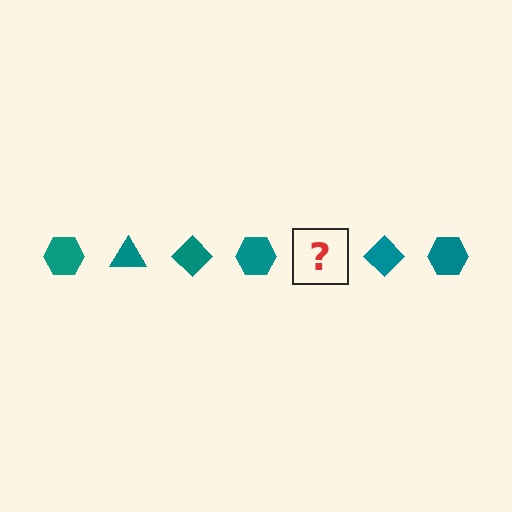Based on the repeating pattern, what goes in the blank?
The blank should be a teal triangle.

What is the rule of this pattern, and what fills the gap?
The rule is that the pattern cycles through hexagon, triangle, diamond shapes in teal. The gap should be filled with a teal triangle.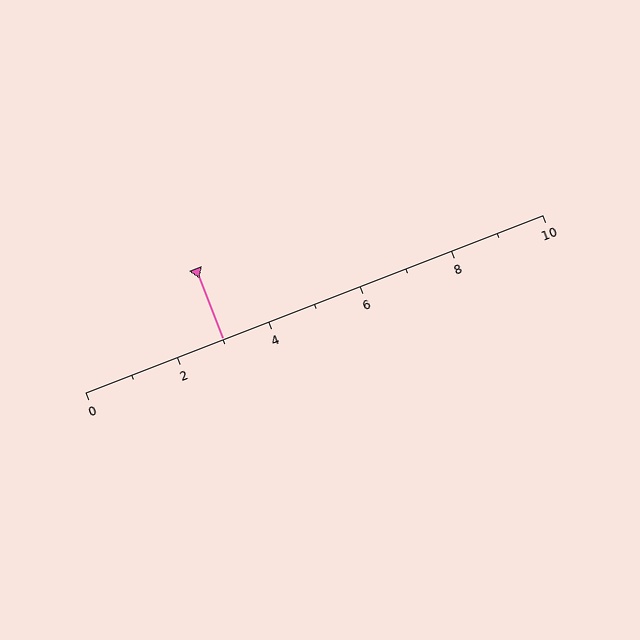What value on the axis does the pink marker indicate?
The marker indicates approximately 3.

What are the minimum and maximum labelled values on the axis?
The axis runs from 0 to 10.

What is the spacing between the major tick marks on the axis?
The major ticks are spaced 2 apart.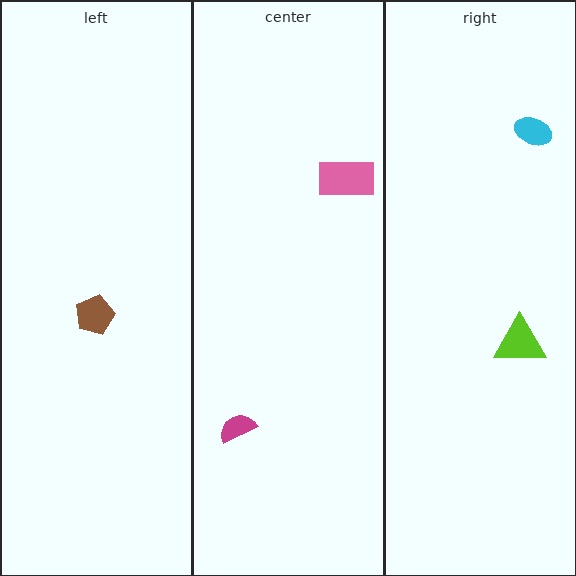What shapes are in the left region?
The brown pentagon.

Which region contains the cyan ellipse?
The right region.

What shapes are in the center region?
The magenta semicircle, the pink rectangle.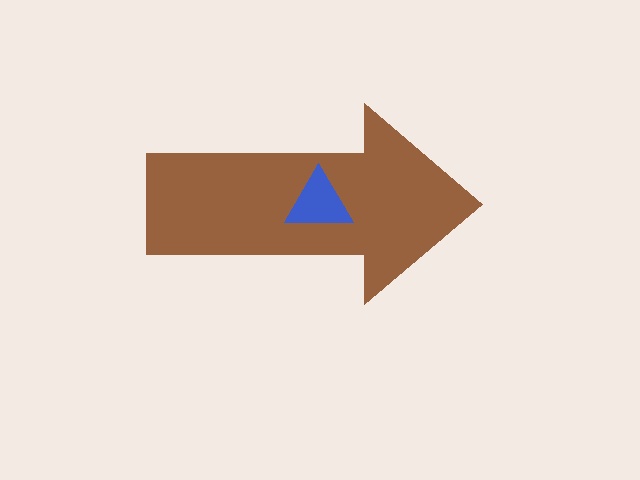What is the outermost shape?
The brown arrow.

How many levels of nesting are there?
2.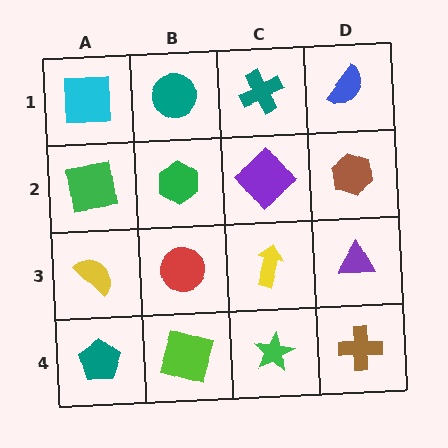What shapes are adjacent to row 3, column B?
A green hexagon (row 2, column B), a lime square (row 4, column B), a yellow semicircle (row 3, column A), a yellow arrow (row 3, column C).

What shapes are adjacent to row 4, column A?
A yellow semicircle (row 3, column A), a lime square (row 4, column B).